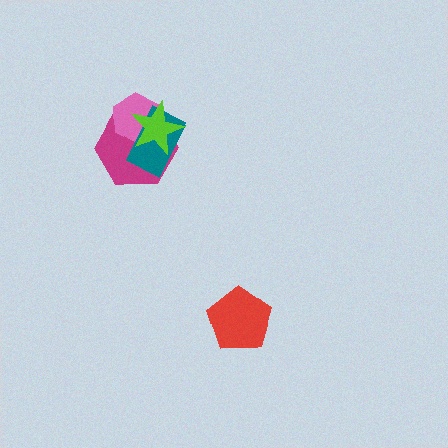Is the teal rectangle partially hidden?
Yes, it is partially covered by another shape.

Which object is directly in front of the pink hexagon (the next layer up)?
The teal rectangle is directly in front of the pink hexagon.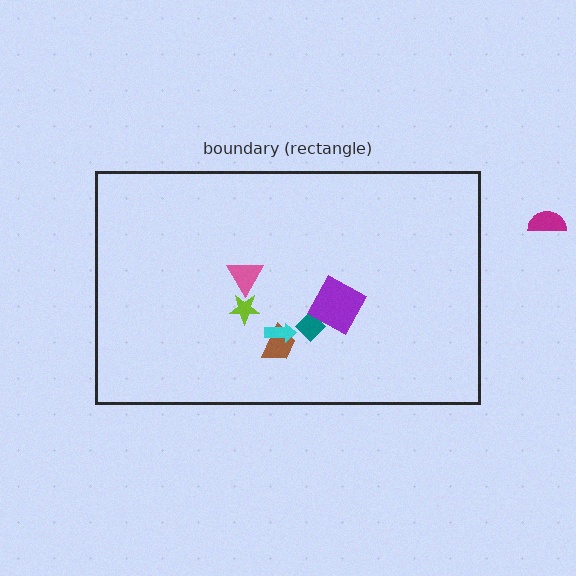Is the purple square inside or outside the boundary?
Inside.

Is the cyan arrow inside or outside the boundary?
Inside.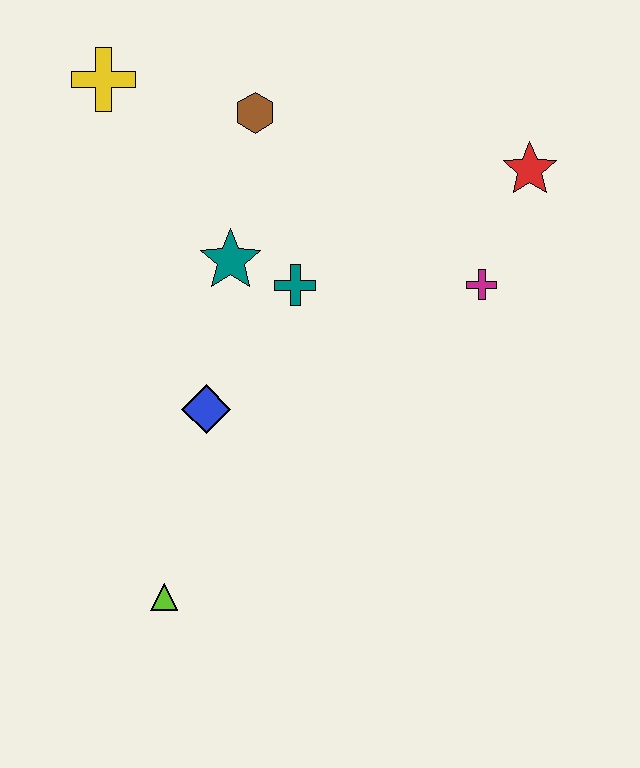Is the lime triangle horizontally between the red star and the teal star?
No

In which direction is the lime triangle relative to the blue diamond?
The lime triangle is below the blue diamond.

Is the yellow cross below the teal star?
No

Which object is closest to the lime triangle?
The blue diamond is closest to the lime triangle.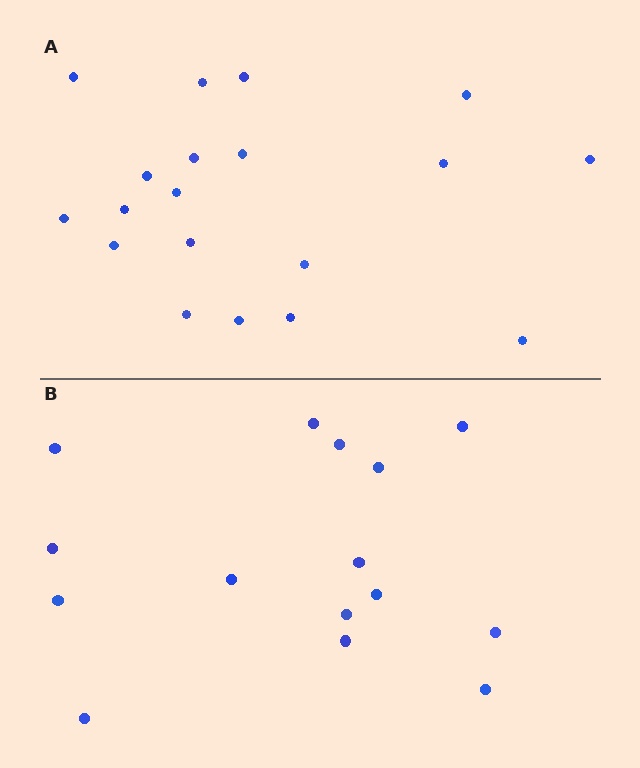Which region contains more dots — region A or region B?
Region A (the top region) has more dots.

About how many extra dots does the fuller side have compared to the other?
Region A has about 4 more dots than region B.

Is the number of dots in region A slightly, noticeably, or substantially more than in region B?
Region A has noticeably more, but not dramatically so. The ratio is roughly 1.3 to 1.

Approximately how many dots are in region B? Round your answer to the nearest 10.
About 20 dots. (The exact count is 15, which rounds to 20.)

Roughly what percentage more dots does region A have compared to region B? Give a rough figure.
About 25% more.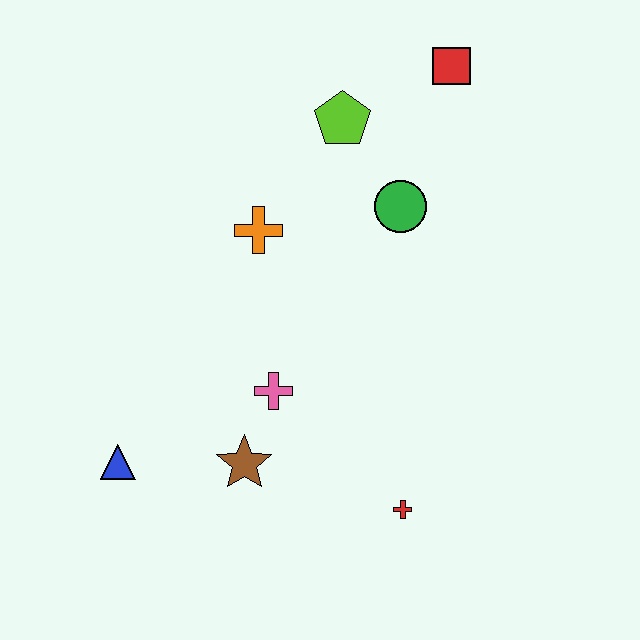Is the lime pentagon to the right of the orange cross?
Yes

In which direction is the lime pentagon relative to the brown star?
The lime pentagon is above the brown star.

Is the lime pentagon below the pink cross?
No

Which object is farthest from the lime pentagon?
The blue triangle is farthest from the lime pentagon.